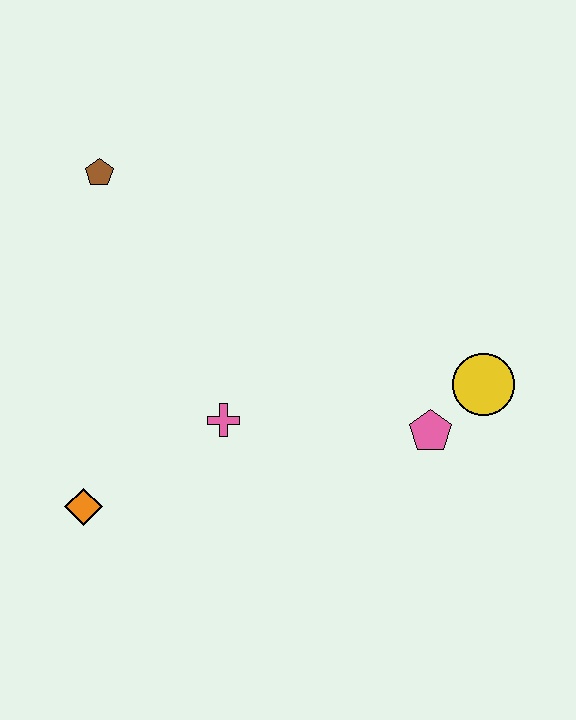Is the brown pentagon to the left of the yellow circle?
Yes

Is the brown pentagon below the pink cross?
No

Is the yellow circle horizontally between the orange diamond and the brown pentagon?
No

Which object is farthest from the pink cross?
The brown pentagon is farthest from the pink cross.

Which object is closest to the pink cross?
The orange diamond is closest to the pink cross.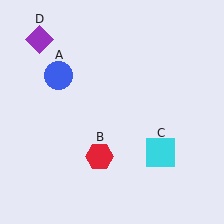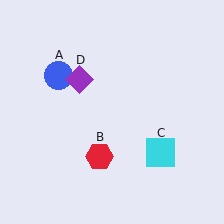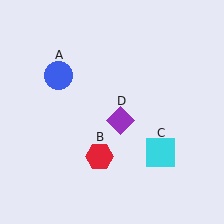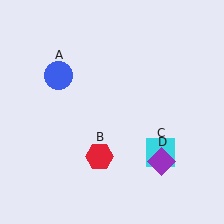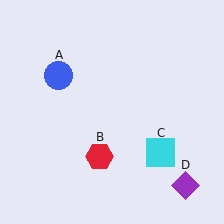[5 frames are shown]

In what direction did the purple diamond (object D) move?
The purple diamond (object D) moved down and to the right.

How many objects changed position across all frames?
1 object changed position: purple diamond (object D).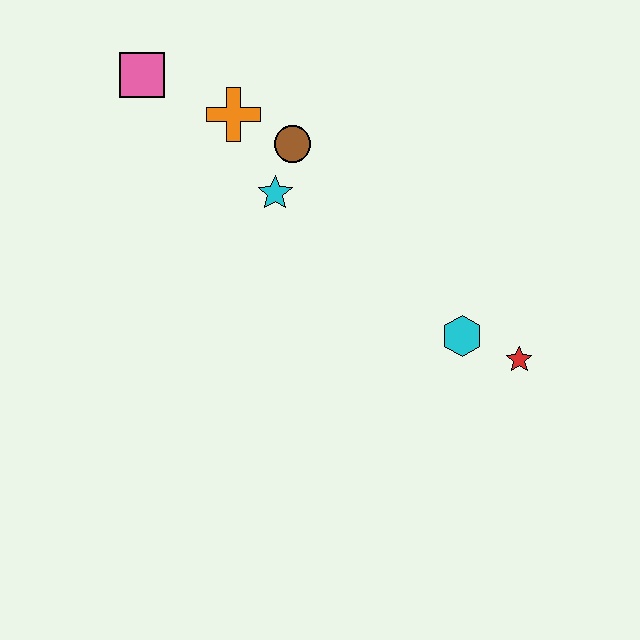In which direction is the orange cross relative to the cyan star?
The orange cross is above the cyan star.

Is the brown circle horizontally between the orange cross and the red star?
Yes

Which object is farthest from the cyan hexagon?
The pink square is farthest from the cyan hexagon.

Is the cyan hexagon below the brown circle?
Yes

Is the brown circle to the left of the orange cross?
No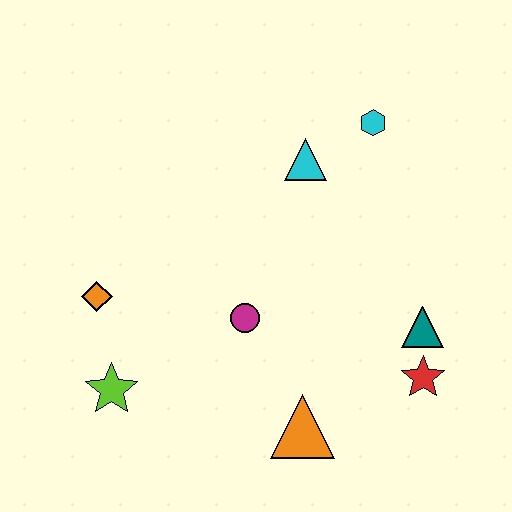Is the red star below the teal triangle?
Yes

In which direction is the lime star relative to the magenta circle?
The lime star is to the left of the magenta circle.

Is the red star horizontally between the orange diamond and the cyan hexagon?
No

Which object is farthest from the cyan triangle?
The lime star is farthest from the cyan triangle.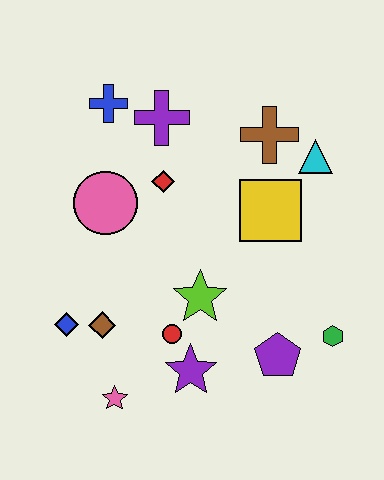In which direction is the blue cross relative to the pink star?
The blue cross is above the pink star.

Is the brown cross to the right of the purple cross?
Yes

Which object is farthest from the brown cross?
The pink star is farthest from the brown cross.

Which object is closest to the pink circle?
The red diamond is closest to the pink circle.